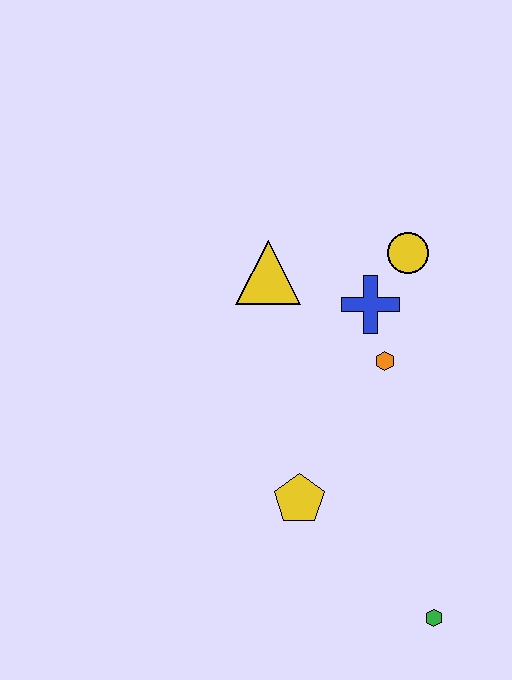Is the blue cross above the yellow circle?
No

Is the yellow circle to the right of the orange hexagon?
Yes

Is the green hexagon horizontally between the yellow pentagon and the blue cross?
No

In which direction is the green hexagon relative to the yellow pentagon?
The green hexagon is to the right of the yellow pentagon.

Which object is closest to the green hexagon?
The yellow pentagon is closest to the green hexagon.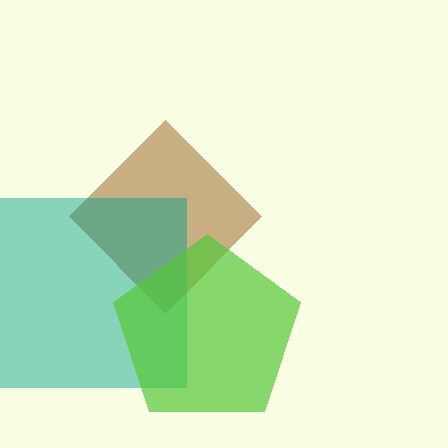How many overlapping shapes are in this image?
There are 3 overlapping shapes in the image.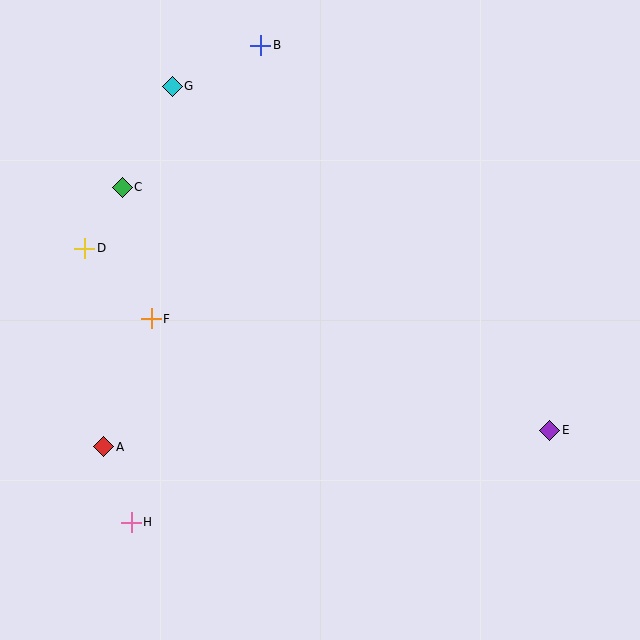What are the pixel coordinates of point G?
Point G is at (172, 86).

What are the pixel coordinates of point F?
Point F is at (151, 319).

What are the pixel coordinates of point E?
Point E is at (550, 430).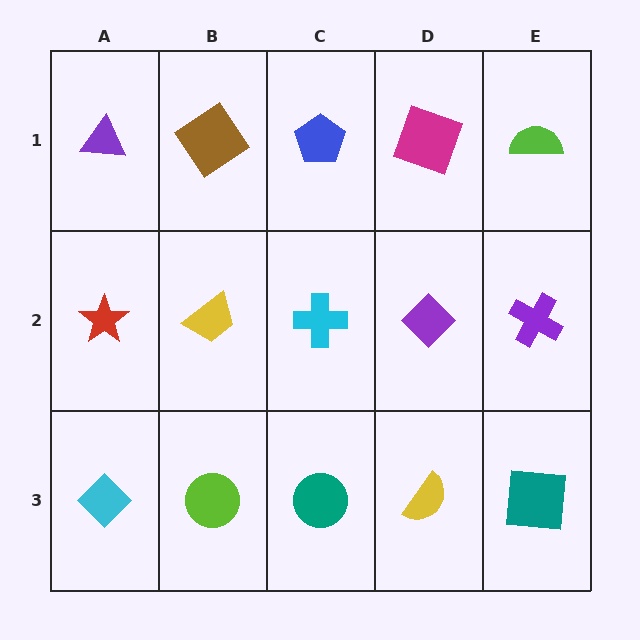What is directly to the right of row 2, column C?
A purple diamond.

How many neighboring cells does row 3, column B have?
3.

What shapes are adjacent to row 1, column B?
A yellow trapezoid (row 2, column B), a purple triangle (row 1, column A), a blue pentagon (row 1, column C).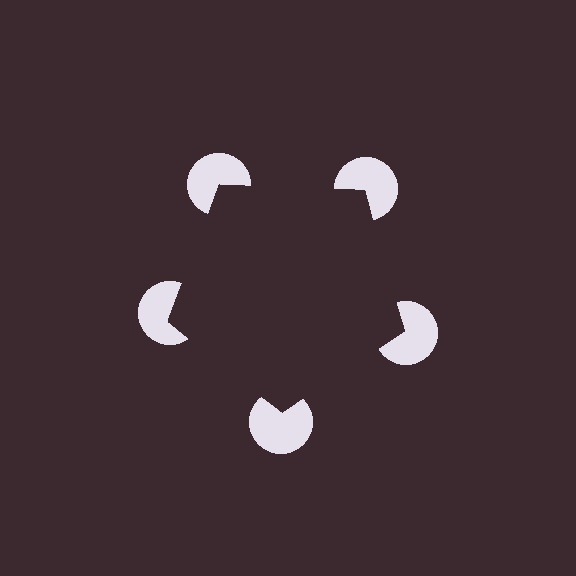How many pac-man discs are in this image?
There are 5 — one at each vertex of the illusory pentagon.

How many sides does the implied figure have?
5 sides.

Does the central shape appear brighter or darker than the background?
It typically appears slightly darker than the background, even though no actual brightness change is drawn.